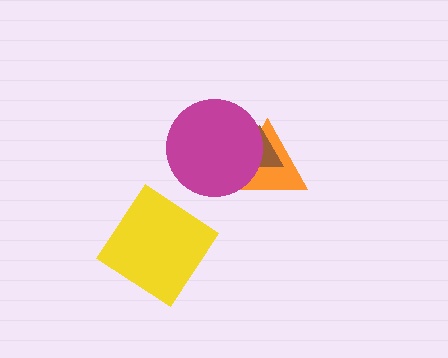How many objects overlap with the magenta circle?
2 objects overlap with the magenta circle.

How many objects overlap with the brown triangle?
2 objects overlap with the brown triangle.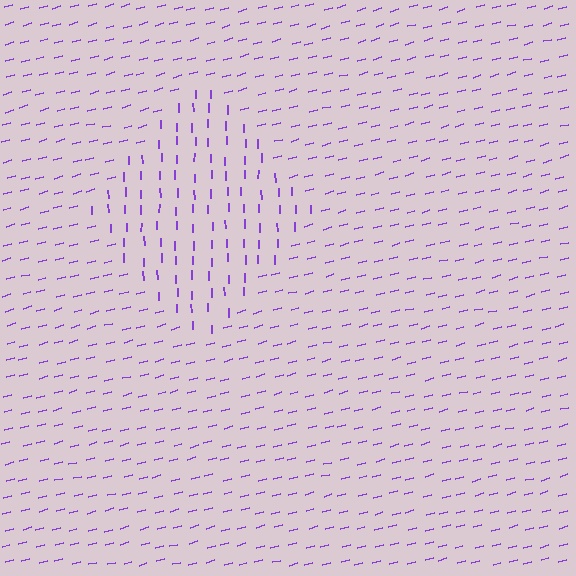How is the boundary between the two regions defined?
The boundary is defined purely by a change in line orientation (approximately 76 degrees difference). All lines are the same color and thickness.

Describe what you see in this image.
The image is filled with small purple line segments. A diamond region in the image has lines oriented differently from the surrounding lines, creating a visible texture boundary.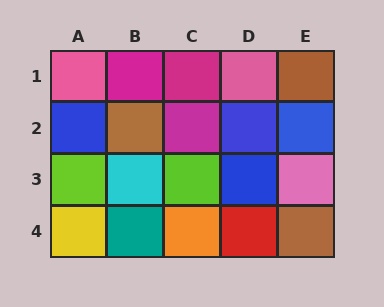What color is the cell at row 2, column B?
Brown.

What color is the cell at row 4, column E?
Brown.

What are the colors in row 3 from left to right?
Lime, cyan, lime, blue, pink.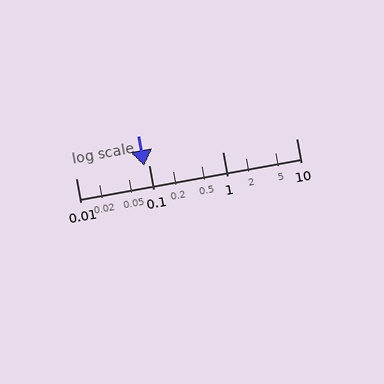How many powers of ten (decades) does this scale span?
The scale spans 3 decades, from 0.01 to 10.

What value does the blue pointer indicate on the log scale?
The pointer indicates approximately 0.084.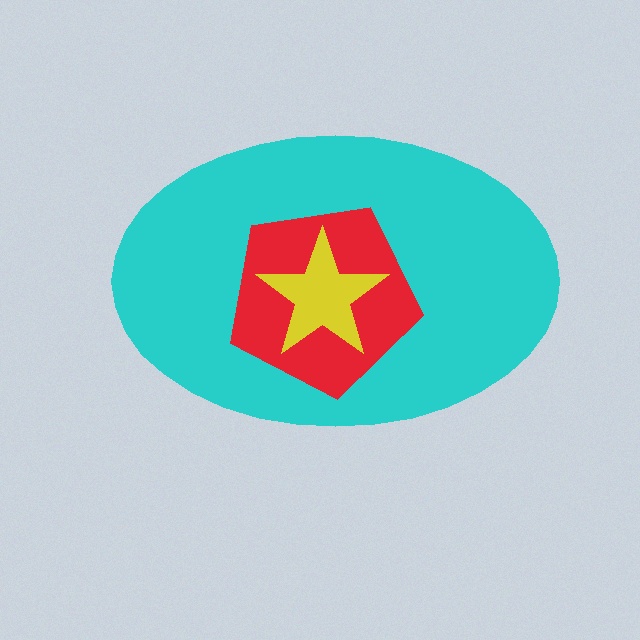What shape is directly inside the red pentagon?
The yellow star.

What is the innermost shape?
The yellow star.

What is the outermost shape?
The cyan ellipse.